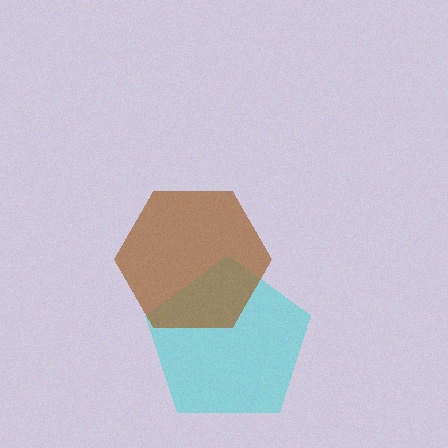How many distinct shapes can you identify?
There are 2 distinct shapes: a cyan pentagon, a brown hexagon.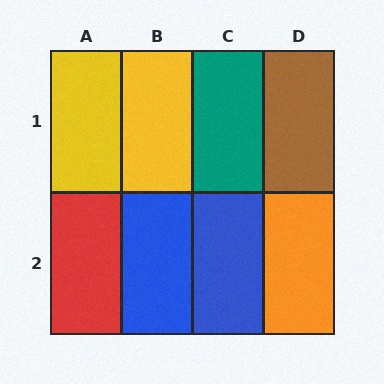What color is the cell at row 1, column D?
Brown.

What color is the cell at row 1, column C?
Teal.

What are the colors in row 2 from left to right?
Red, blue, blue, orange.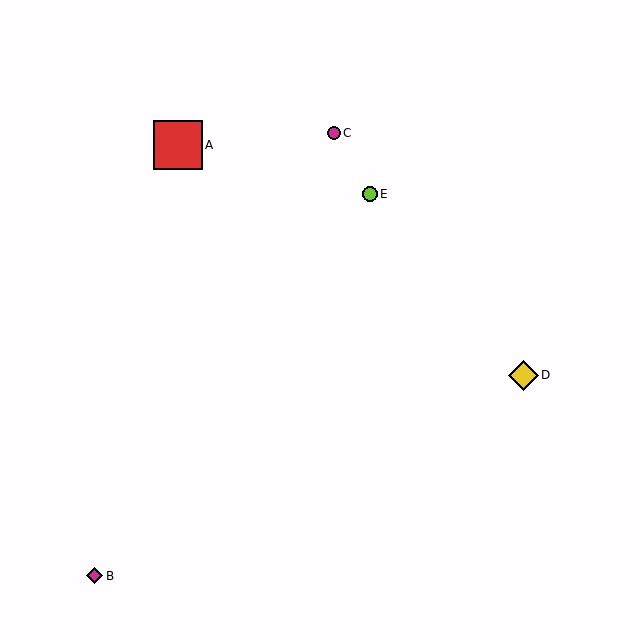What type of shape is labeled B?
Shape B is a magenta diamond.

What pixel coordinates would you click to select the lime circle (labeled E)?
Click at (370, 194) to select the lime circle E.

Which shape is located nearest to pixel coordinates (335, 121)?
The magenta circle (labeled C) at (334, 133) is nearest to that location.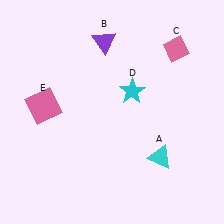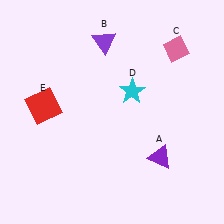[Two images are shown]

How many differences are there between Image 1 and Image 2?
There are 2 differences between the two images.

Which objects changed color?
A changed from cyan to purple. E changed from pink to red.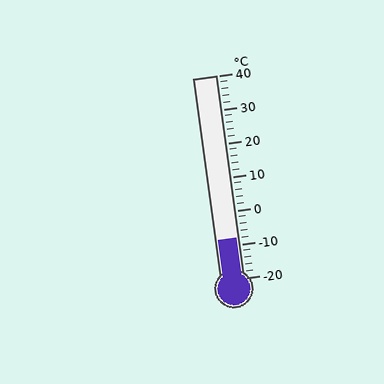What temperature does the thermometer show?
The thermometer shows approximately -8°C.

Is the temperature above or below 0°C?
The temperature is below 0°C.